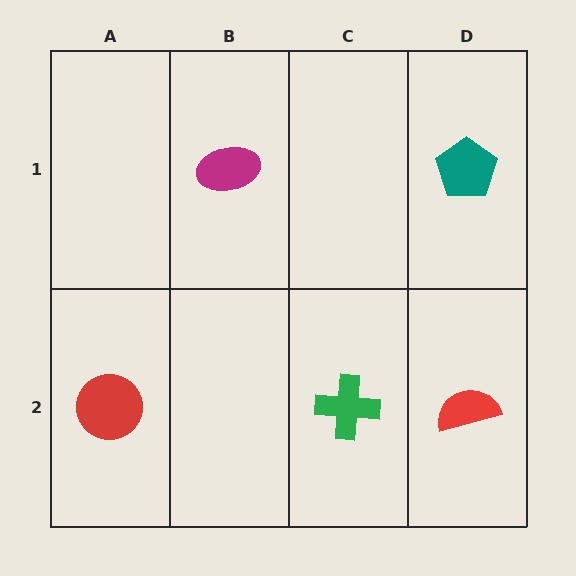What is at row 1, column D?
A teal pentagon.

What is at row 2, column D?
A red semicircle.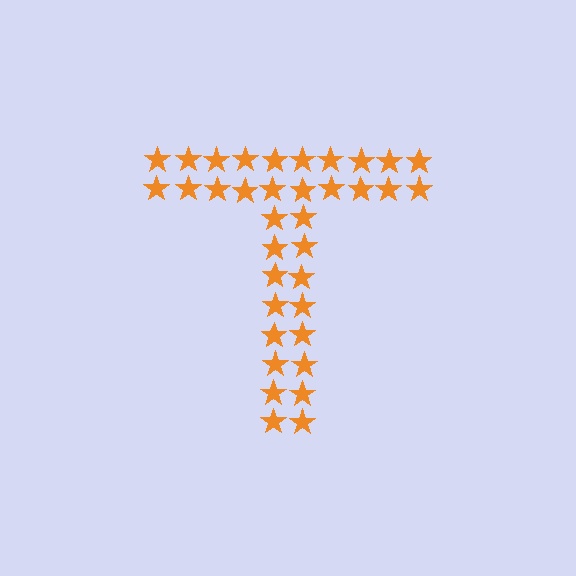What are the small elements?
The small elements are stars.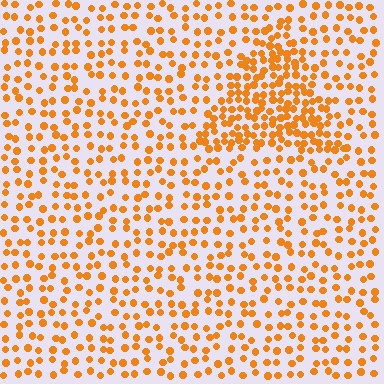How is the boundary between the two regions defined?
The boundary is defined by a change in element density (approximately 2.1x ratio). All elements are the same color, size, and shape.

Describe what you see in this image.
The image contains small orange elements arranged at two different densities. A triangle-shaped region is visible where the elements are more densely packed than the surrounding area.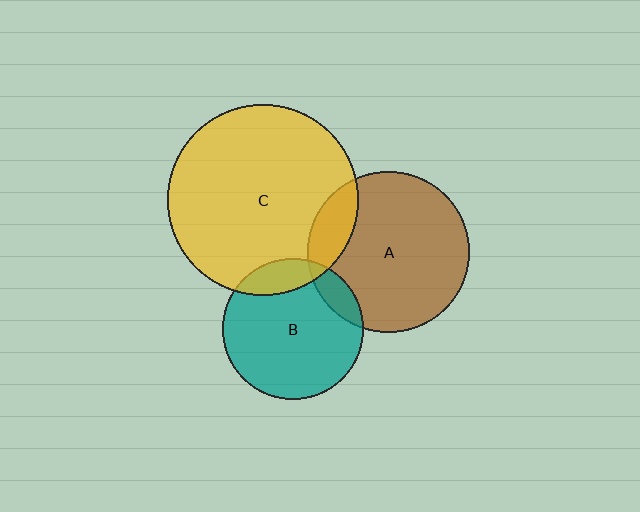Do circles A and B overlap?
Yes.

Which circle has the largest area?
Circle C (yellow).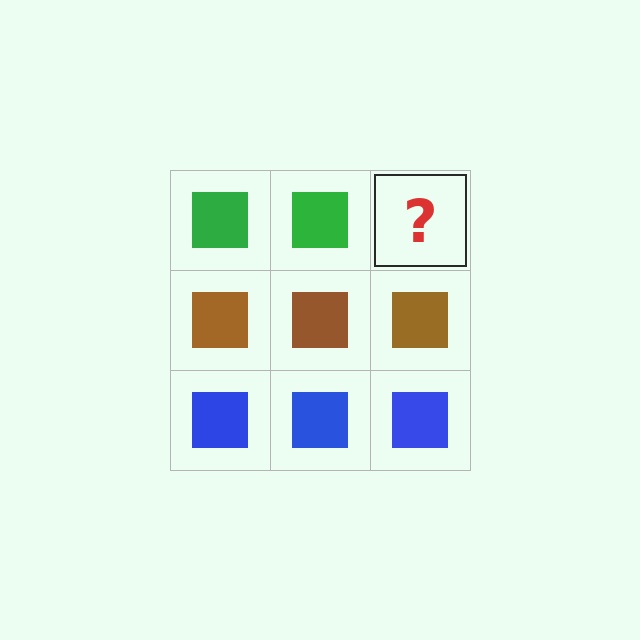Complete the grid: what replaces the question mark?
The question mark should be replaced with a green square.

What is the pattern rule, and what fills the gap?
The rule is that each row has a consistent color. The gap should be filled with a green square.